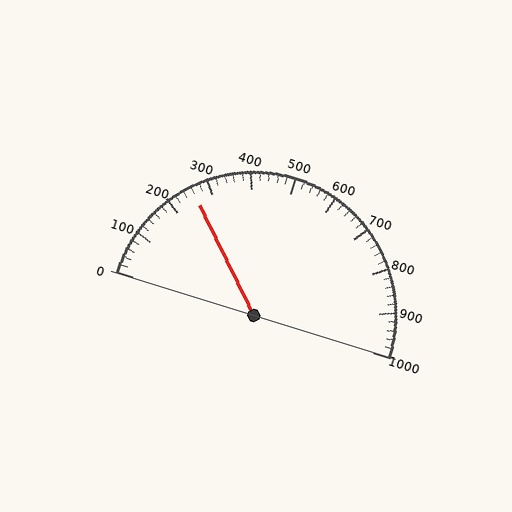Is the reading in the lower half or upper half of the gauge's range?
The reading is in the lower half of the range (0 to 1000).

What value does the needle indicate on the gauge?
The needle indicates approximately 260.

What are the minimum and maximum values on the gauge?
The gauge ranges from 0 to 1000.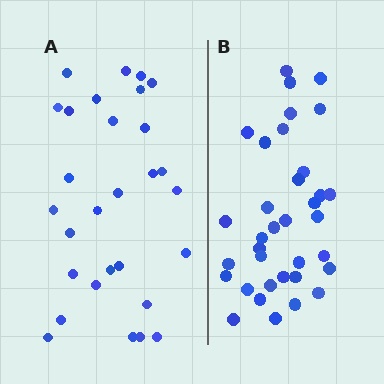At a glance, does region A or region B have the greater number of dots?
Region B (the right region) has more dots.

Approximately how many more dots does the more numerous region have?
Region B has about 6 more dots than region A.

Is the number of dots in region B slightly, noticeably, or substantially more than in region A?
Region B has only slightly more — the two regions are fairly close. The ratio is roughly 1.2 to 1.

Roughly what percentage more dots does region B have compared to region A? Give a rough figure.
About 20% more.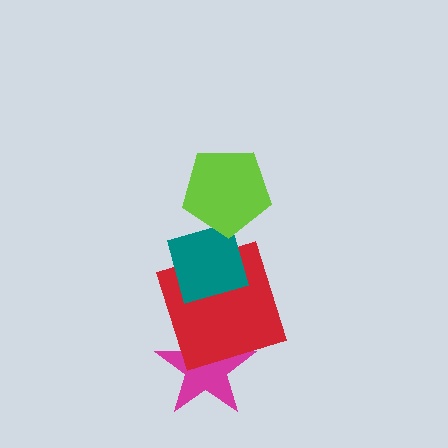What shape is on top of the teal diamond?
The lime pentagon is on top of the teal diamond.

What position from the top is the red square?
The red square is 3rd from the top.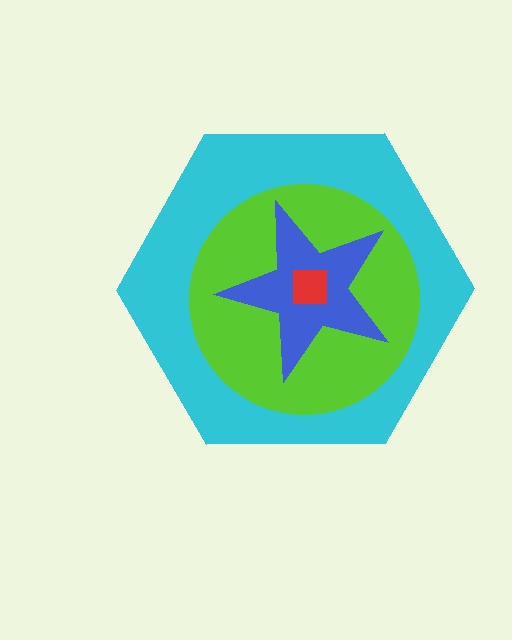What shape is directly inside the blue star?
The red square.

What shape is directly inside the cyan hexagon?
The lime circle.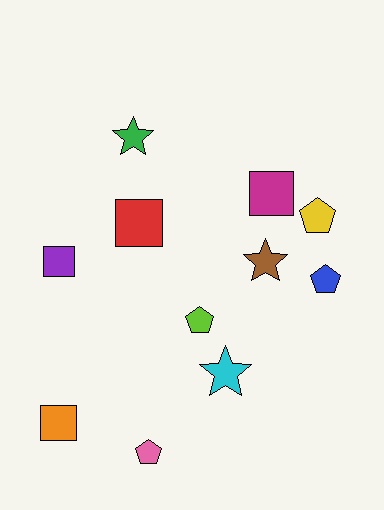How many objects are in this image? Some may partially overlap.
There are 11 objects.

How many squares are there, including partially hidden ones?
There are 4 squares.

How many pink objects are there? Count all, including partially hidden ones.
There is 1 pink object.